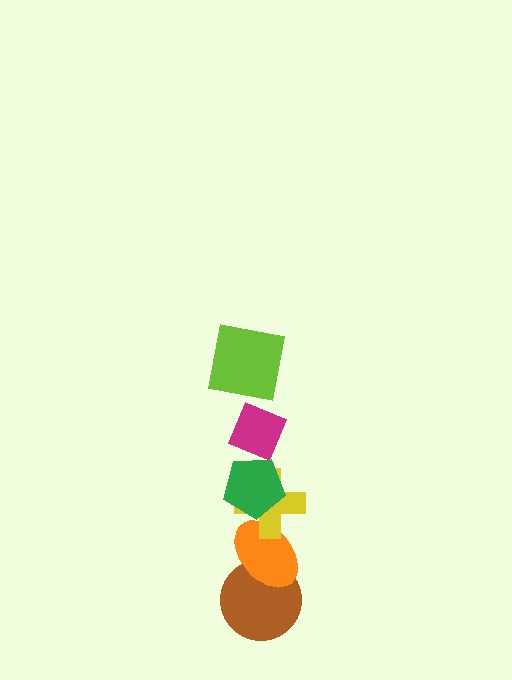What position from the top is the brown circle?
The brown circle is 6th from the top.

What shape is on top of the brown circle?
The orange ellipse is on top of the brown circle.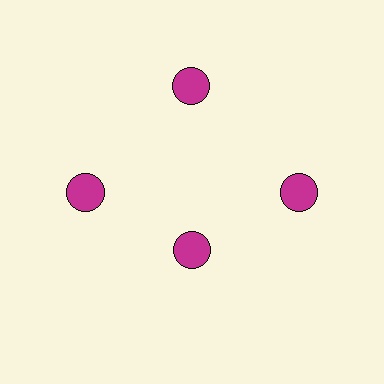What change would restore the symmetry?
The symmetry would be restored by moving it outward, back onto the ring so that all 4 circles sit at equal angles and equal distance from the center.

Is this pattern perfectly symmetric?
No. The 4 magenta circles are arranged in a ring, but one element near the 6 o'clock position is pulled inward toward the center, breaking the 4-fold rotational symmetry.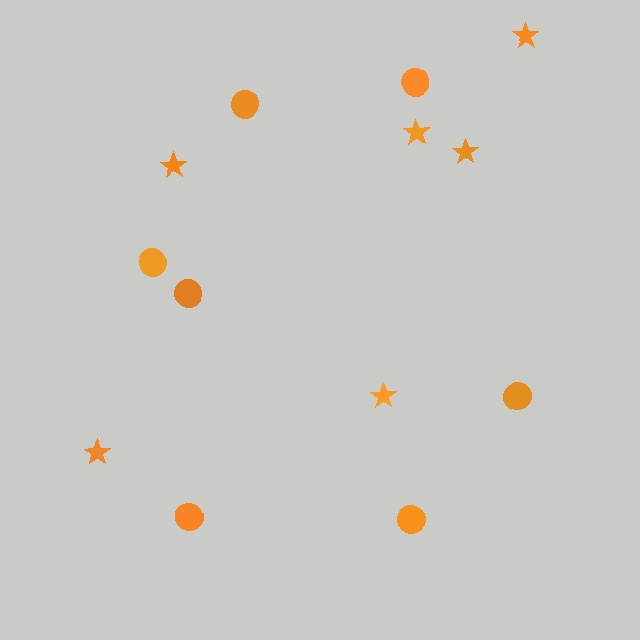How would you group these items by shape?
There are 2 groups: one group of stars (6) and one group of circles (7).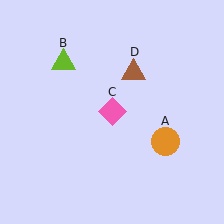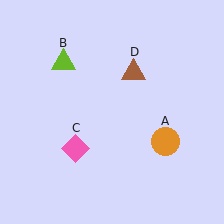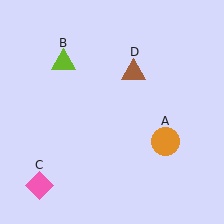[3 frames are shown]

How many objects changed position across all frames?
1 object changed position: pink diamond (object C).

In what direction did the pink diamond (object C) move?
The pink diamond (object C) moved down and to the left.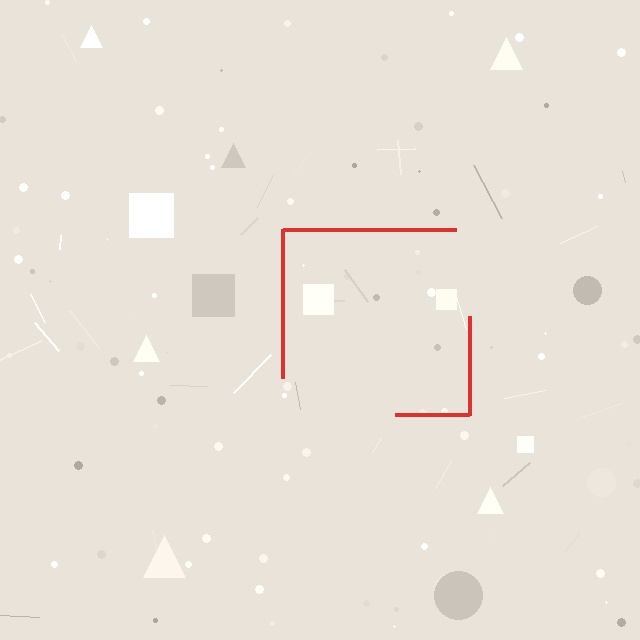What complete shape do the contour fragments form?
The contour fragments form a square.